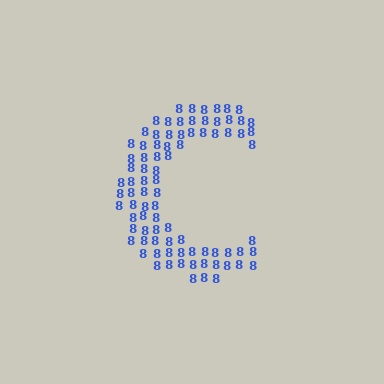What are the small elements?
The small elements are digit 8's.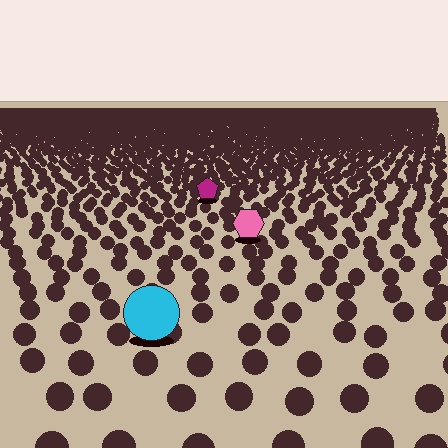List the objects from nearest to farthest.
From nearest to farthest: the cyan circle, the pink hexagon, the magenta pentagon.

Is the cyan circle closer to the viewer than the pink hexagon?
Yes. The cyan circle is closer — you can tell from the texture gradient: the ground texture is coarser near it.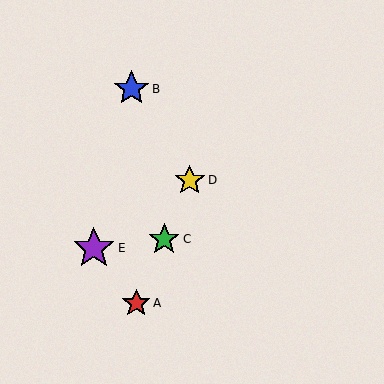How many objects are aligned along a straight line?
3 objects (A, C, D) are aligned along a straight line.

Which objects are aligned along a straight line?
Objects A, C, D are aligned along a straight line.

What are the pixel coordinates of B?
Object B is at (132, 89).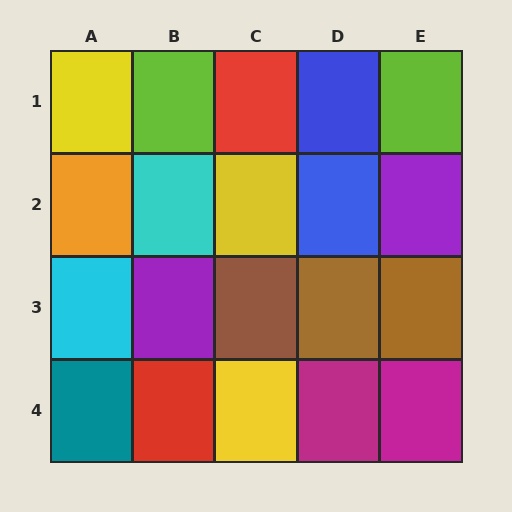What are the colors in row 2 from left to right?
Orange, cyan, yellow, blue, purple.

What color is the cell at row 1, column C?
Red.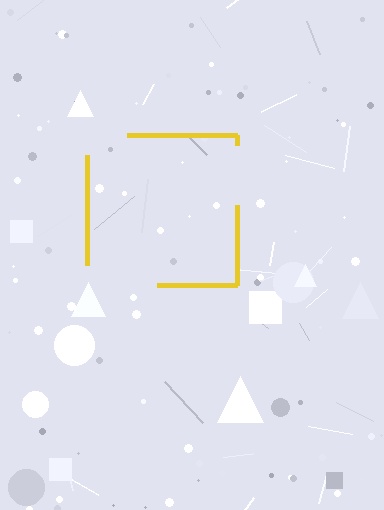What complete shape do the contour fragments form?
The contour fragments form a square.